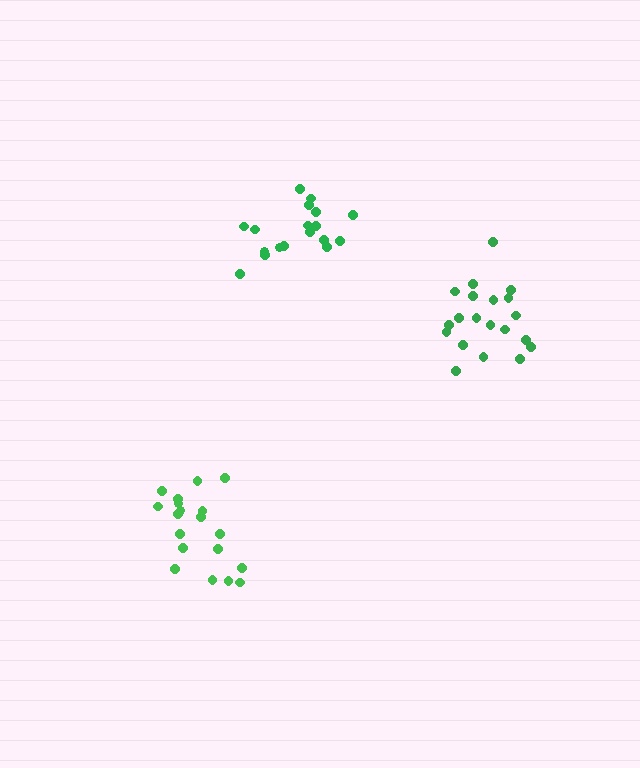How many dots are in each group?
Group 1: 20 dots, Group 2: 18 dots, Group 3: 19 dots (57 total).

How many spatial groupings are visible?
There are 3 spatial groupings.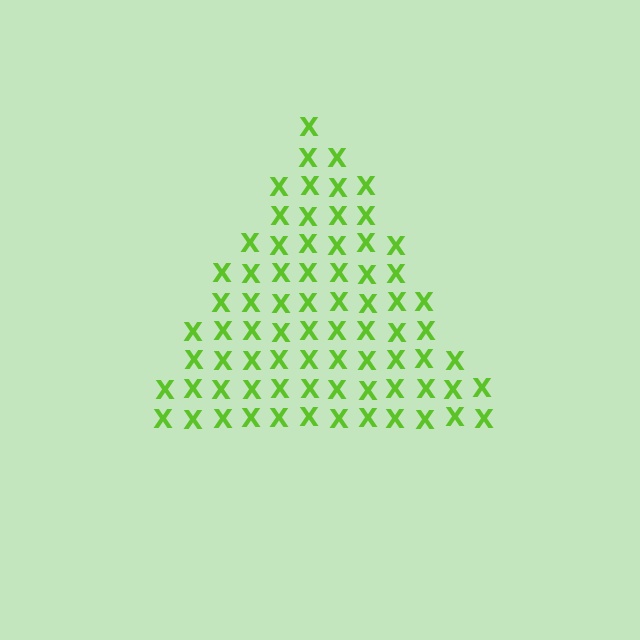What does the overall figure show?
The overall figure shows a triangle.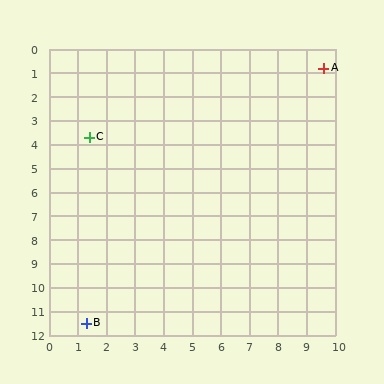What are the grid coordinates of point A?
Point A is at approximately (9.6, 0.8).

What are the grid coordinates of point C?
Point C is at approximately (1.4, 3.7).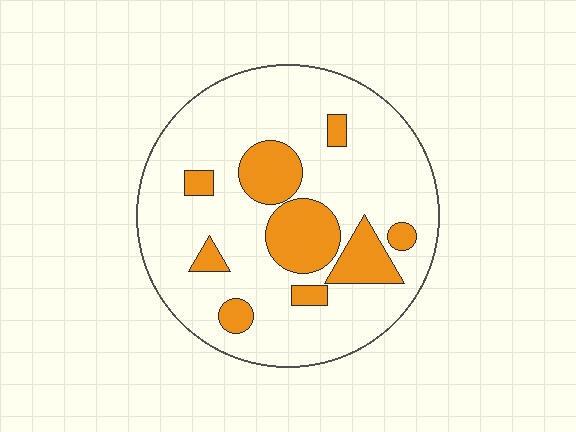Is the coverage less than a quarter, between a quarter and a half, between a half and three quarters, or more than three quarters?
Less than a quarter.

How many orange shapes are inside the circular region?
9.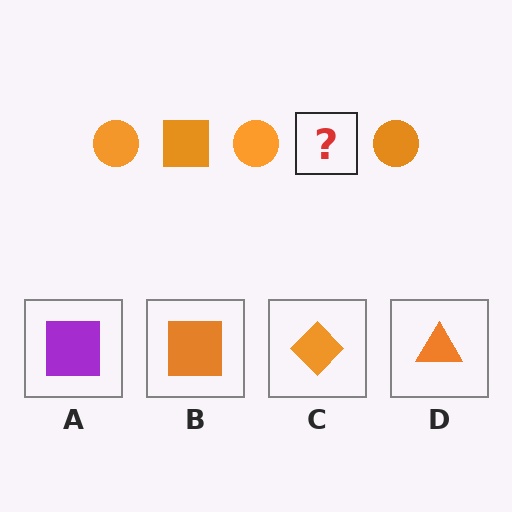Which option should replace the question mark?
Option B.